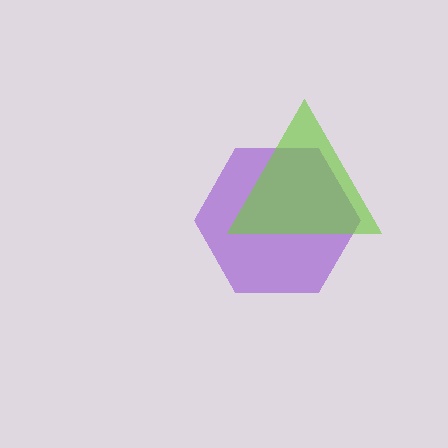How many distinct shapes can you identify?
There are 2 distinct shapes: a purple hexagon, a lime triangle.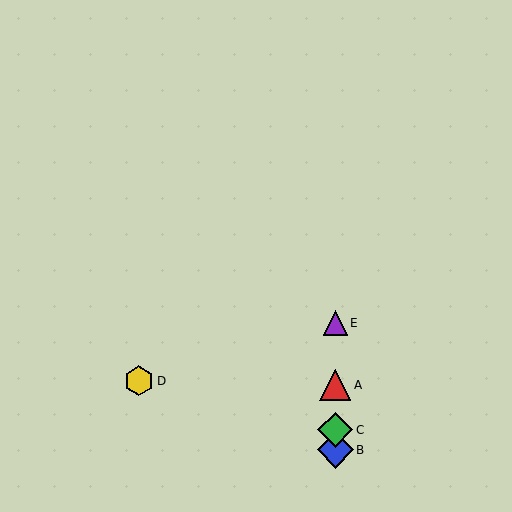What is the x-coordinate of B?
Object B is at x≈335.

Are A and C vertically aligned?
Yes, both are at x≈335.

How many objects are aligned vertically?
4 objects (A, B, C, E) are aligned vertically.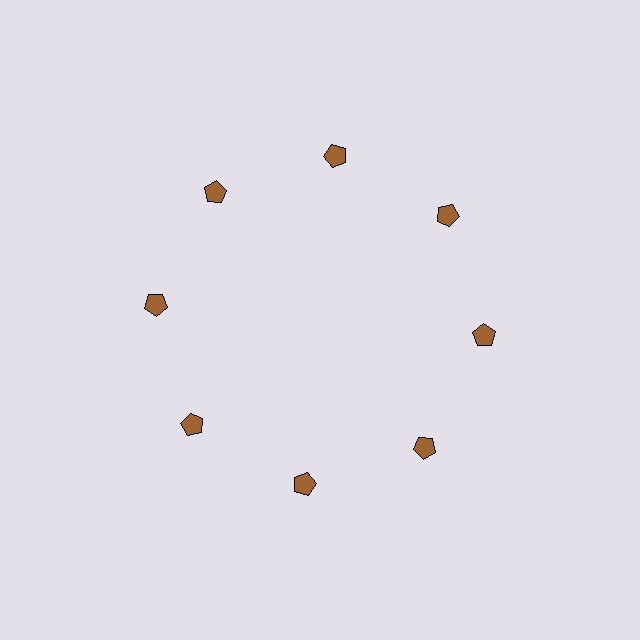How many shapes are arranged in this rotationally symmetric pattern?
There are 8 shapes, arranged in 8 groups of 1.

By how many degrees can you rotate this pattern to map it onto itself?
The pattern maps onto itself every 45 degrees of rotation.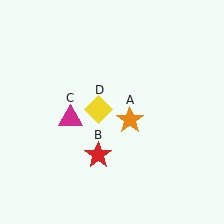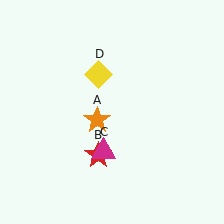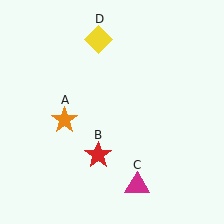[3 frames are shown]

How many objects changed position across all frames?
3 objects changed position: orange star (object A), magenta triangle (object C), yellow diamond (object D).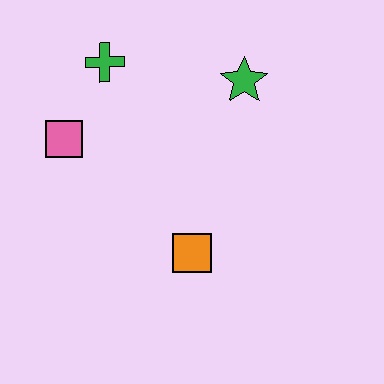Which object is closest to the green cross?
The pink square is closest to the green cross.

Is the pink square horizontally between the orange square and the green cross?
No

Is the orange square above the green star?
No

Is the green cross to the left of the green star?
Yes